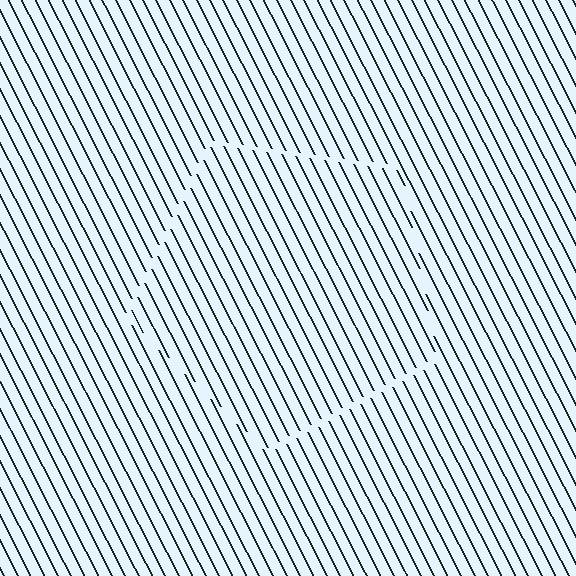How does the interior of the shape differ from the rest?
The interior of the shape contains the same grating, shifted by half a period — the contour is defined by the phase discontinuity where line-ends from the inner and outer gratings abut.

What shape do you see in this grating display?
An illusory pentagon. The interior of the shape contains the same grating, shifted by half a period — the contour is defined by the phase discontinuity where line-ends from the inner and outer gratings abut.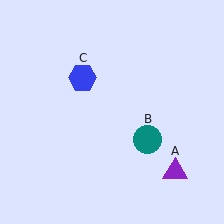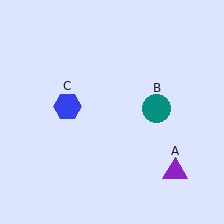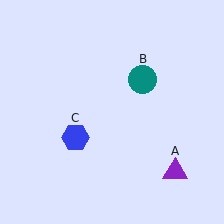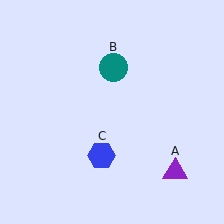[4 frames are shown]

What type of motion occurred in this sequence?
The teal circle (object B), blue hexagon (object C) rotated counterclockwise around the center of the scene.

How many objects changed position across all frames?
2 objects changed position: teal circle (object B), blue hexagon (object C).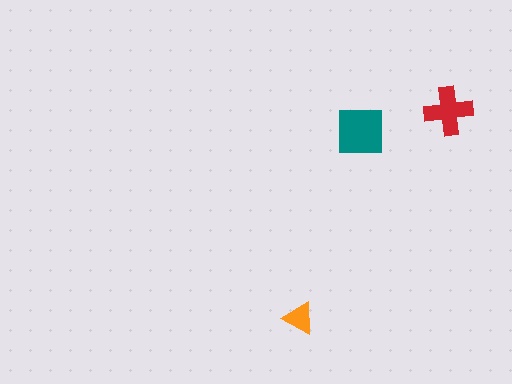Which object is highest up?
The red cross is topmost.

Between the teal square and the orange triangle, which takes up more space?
The teal square.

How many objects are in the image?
There are 3 objects in the image.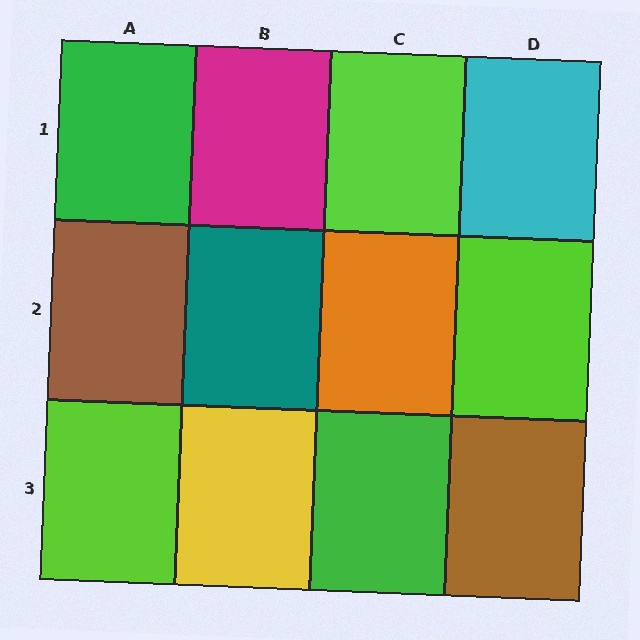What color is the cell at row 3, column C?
Green.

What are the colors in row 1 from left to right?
Green, magenta, lime, cyan.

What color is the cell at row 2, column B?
Teal.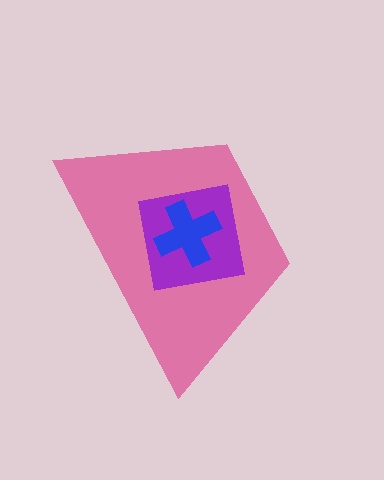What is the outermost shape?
The pink trapezoid.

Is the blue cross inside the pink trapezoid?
Yes.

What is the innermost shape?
The blue cross.